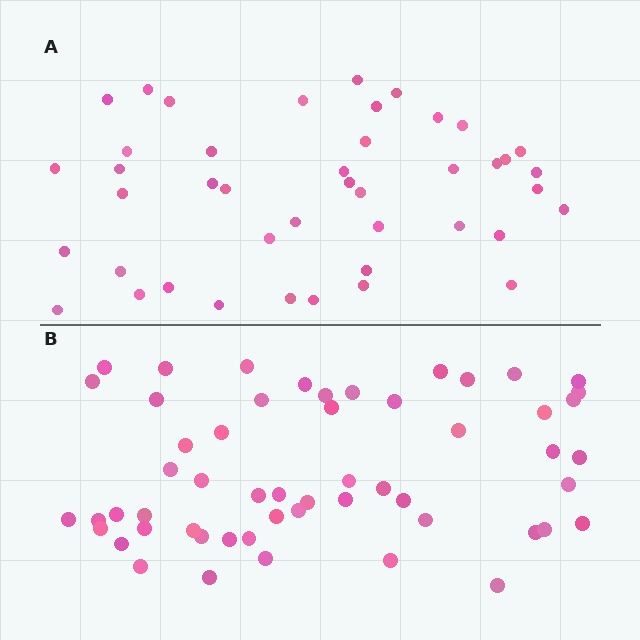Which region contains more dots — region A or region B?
Region B (the bottom region) has more dots.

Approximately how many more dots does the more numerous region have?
Region B has roughly 12 or so more dots than region A.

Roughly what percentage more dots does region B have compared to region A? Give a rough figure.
About 30% more.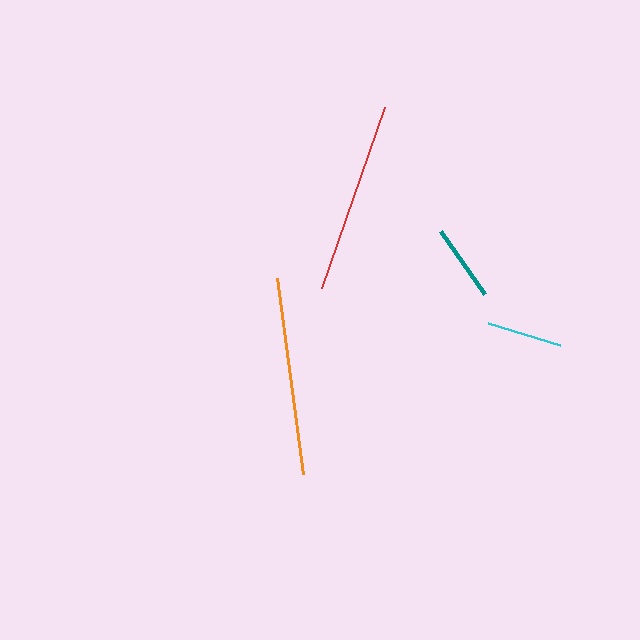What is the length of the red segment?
The red segment is approximately 192 pixels long.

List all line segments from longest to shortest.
From longest to shortest: orange, red, teal, cyan.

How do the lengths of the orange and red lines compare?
The orange and red lines are approximately the same length.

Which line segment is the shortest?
The cyan line is the shortest at approximately 75 pixels.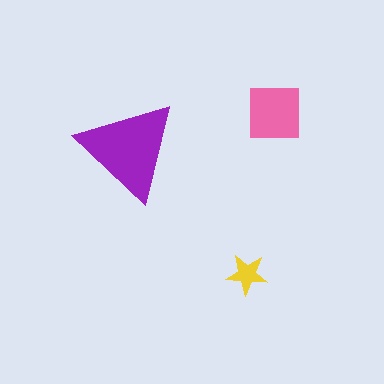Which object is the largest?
The purple triangle.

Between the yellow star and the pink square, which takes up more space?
The pink square.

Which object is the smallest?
The yellow star.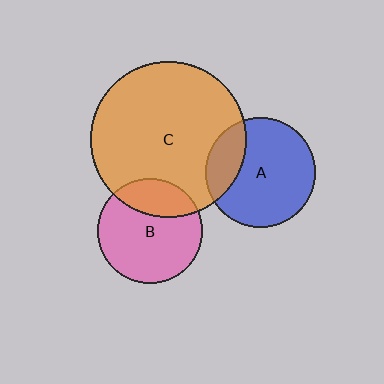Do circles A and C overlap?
Yes.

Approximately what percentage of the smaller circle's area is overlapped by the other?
Approximately 20%.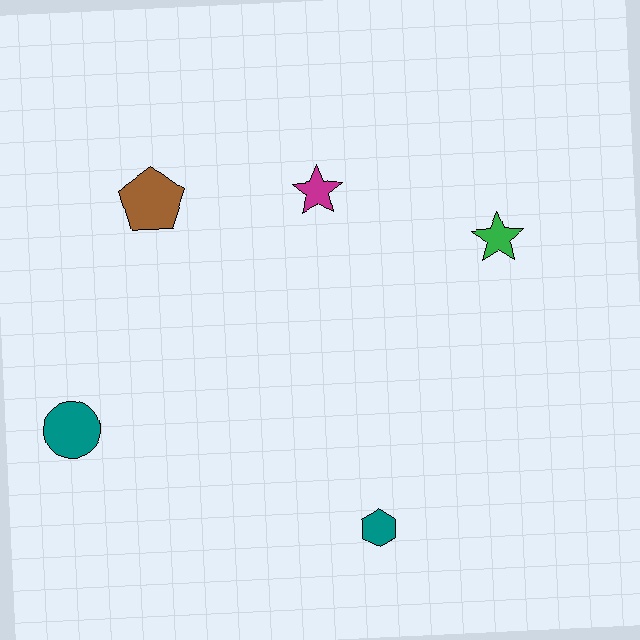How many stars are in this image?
There are 2 stars.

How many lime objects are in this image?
There are no lime objects.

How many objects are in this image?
There are 5 objects.